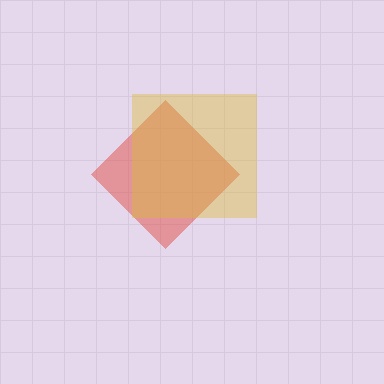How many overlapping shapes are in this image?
There are 2 overlapping shapes in the image.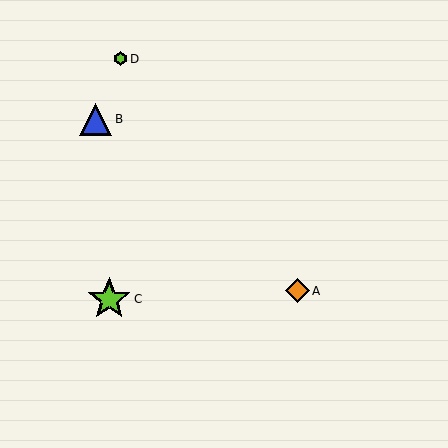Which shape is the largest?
The lime star (labeled C) is the largest.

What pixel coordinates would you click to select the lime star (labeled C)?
Click at (109, 299) to select the lime star C.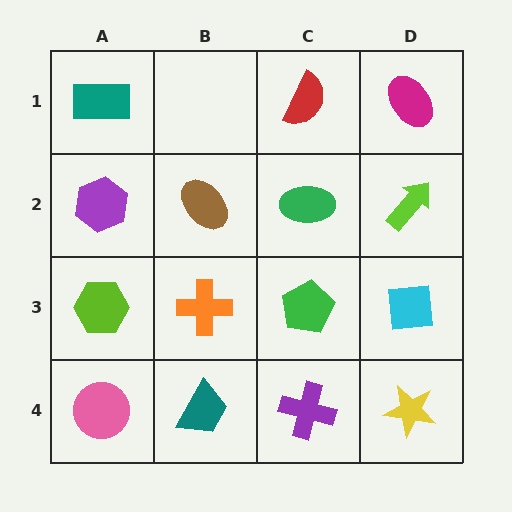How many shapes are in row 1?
3 shapes.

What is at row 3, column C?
A green pentagon.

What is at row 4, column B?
A teal trapezoid.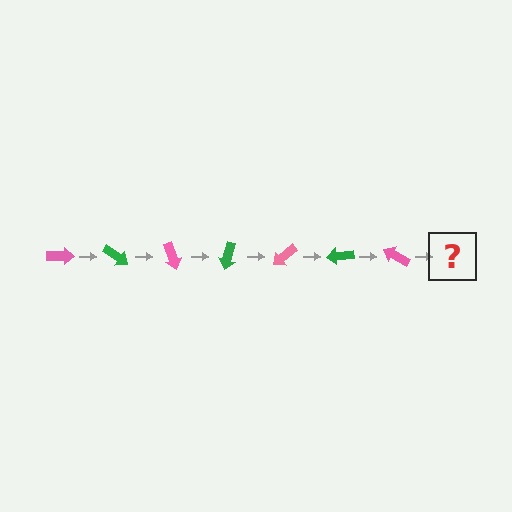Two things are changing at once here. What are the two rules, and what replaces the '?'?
The two rules are that it rotates 35 degrees each step and the color cycles through pink and green. The '?' should be a green arrow, rotated 245 degrees from the start.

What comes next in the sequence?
The next element should be a green arrow, rotated 245 degrees from the start.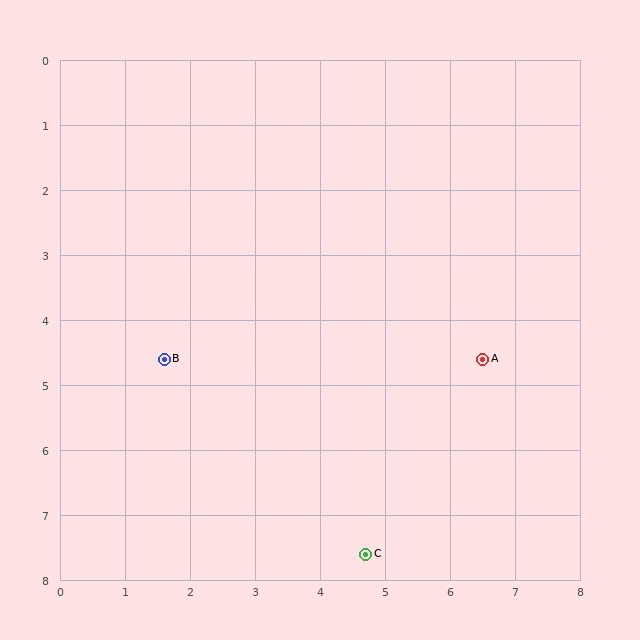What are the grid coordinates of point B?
Point B is at approximately (1.6, 4.6).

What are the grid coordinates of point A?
Point A is at approximately (6.5, 4.6).